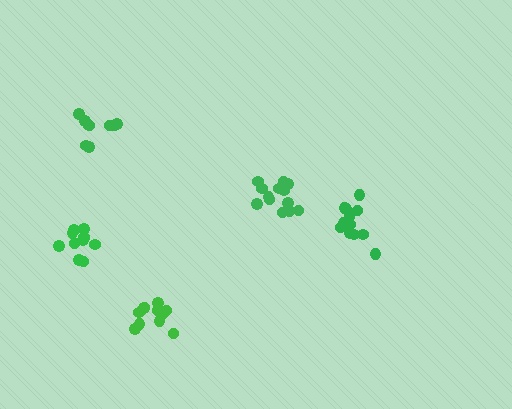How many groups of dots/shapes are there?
There are 5 groups.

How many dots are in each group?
Group 1: 12 dots, Group 2: 11 dots, Group 3: 9 dots, Group 4: 10 dots, Group 5: 13 dots (55 total).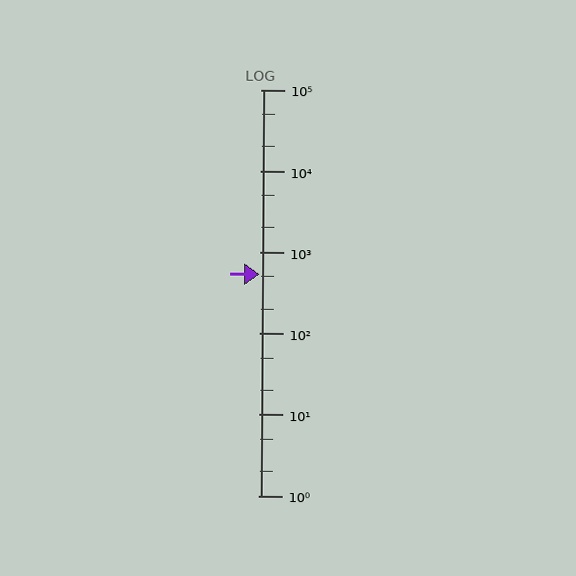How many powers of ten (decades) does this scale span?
The scale spans 5 decades, from 1 to 100000.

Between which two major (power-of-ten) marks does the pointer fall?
The pointer is between 100 and 1000.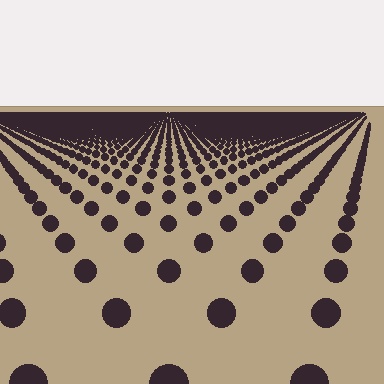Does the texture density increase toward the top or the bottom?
Density increases toward the top.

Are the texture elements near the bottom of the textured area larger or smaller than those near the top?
Larger. Near the bottom, elements are closer to the viewer and appear at a bigger on-screen size.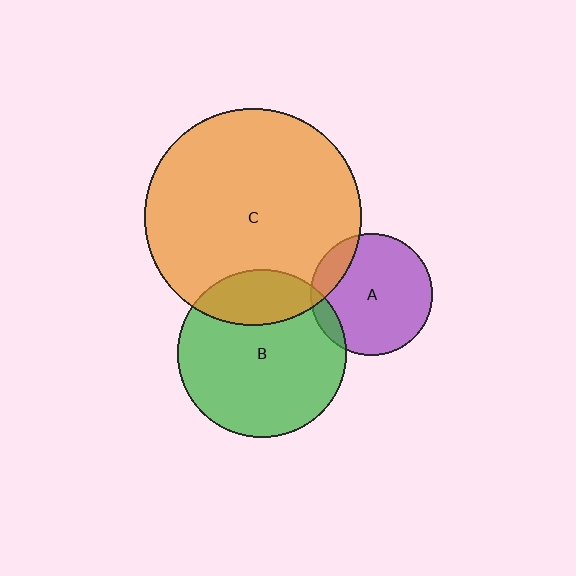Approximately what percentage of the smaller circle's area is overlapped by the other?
Approximately 10%.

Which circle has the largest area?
Circle C (orange).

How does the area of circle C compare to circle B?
Approximately 1.7 times.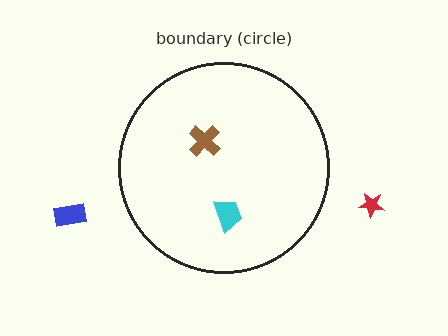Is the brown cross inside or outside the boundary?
Inside.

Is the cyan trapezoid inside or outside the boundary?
Inside.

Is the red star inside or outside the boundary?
Outside.